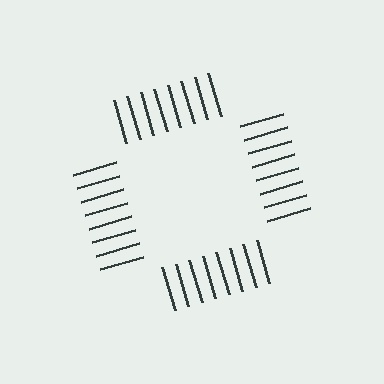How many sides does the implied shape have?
4 sides — the line-ends trace a square.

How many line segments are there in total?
32 — 8 along each of the 4 edges.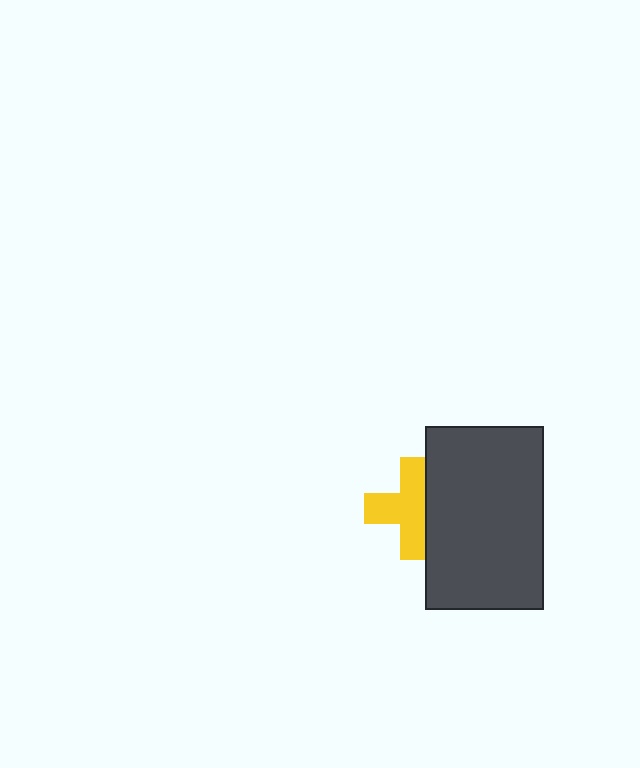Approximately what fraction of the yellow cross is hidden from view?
Roughly 31% of the yellow cross is hidden behind the dark gray rectangle.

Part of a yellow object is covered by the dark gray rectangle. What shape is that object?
It is a cross.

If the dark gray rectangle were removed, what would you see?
You would see the complete yellow cross.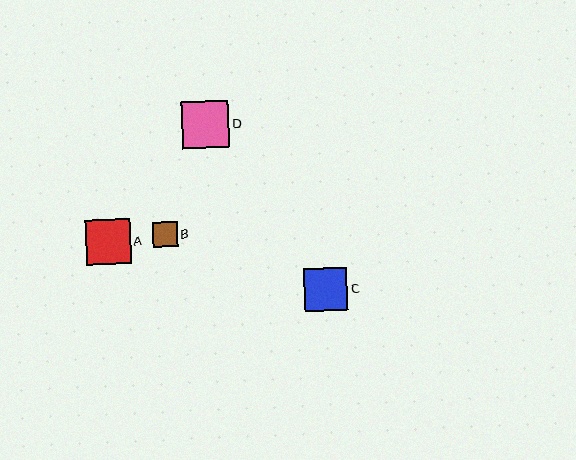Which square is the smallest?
Square B is the smallest with a size of approximately 25 pixels.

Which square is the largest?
Square D is the largest with a size of approximately 47 pixels.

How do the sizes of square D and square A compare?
Square D and square A are approximately the same size.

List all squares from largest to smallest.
From largest to smallest: D, A, C, B.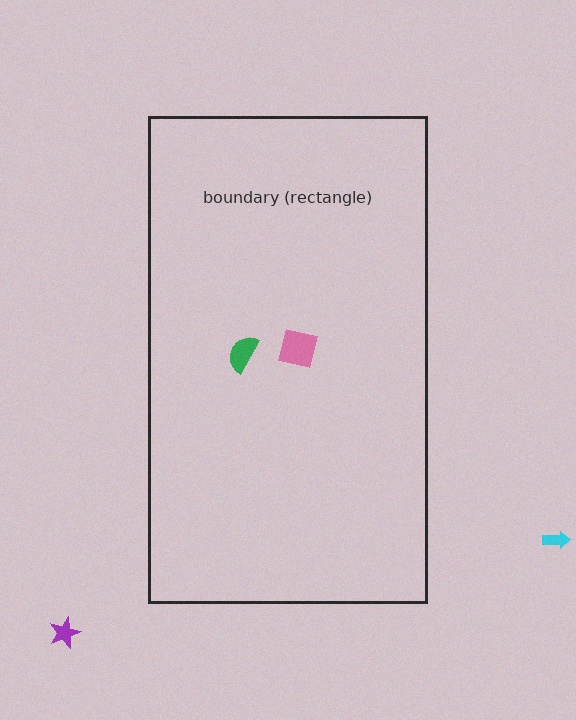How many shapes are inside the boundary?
2 inside, 2 outside.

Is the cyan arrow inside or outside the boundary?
Outside.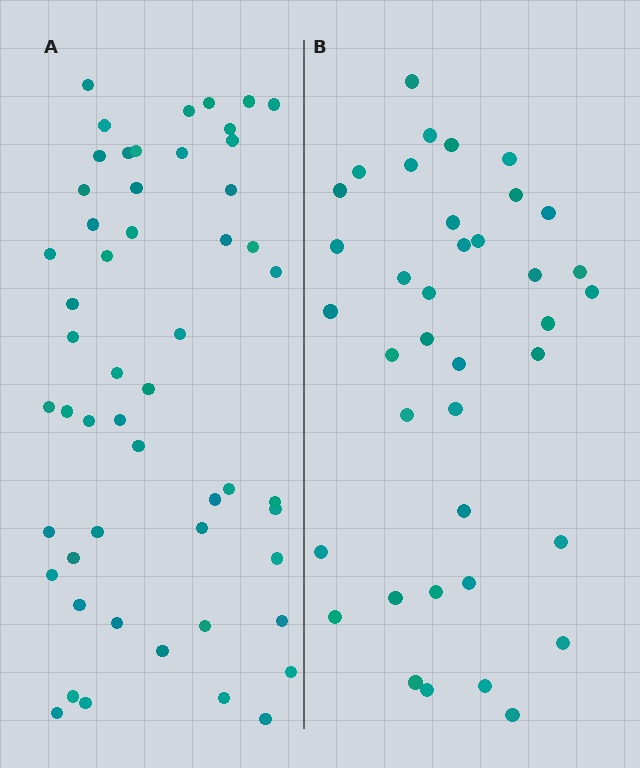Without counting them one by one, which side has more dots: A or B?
Region A (the left region) has more dots.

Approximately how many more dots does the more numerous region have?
Region A has approximately 15 more dots than region B.